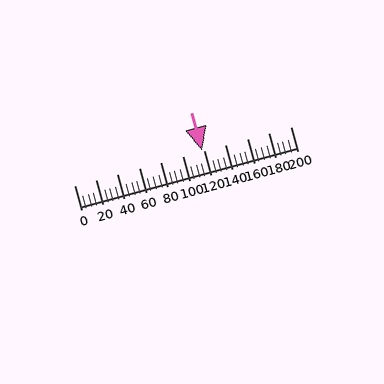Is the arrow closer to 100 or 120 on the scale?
The arrow is closer to 120.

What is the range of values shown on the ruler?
The ruler shows values from 0 to 200.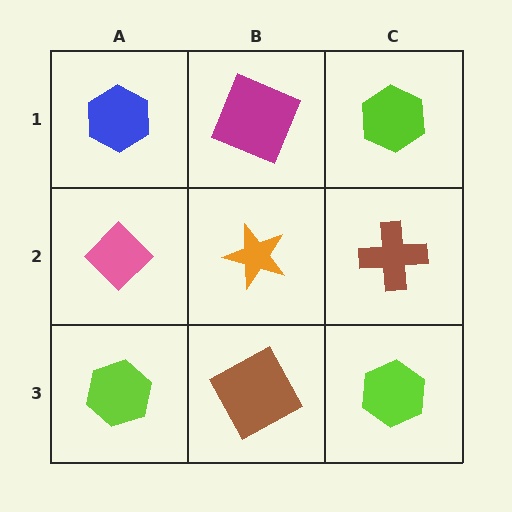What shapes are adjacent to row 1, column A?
A pink diamond (row 2, column A), a magenta square (row 1, column B).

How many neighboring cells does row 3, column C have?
2.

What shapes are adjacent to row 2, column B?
A magenta square (row 1, column B), a brown square (row 3, column B), a pink diamond (row 2, column A), a brown cross (row 2, column C).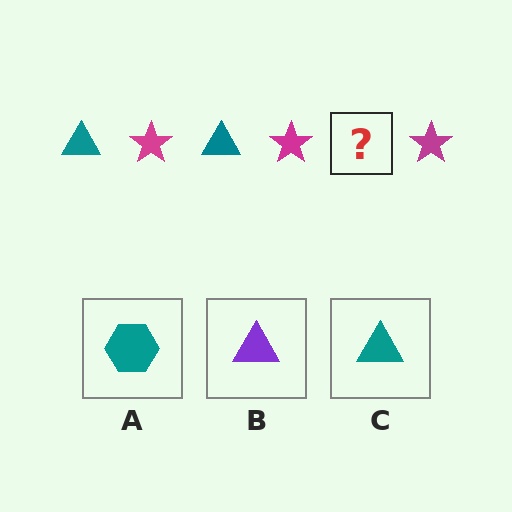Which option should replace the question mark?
Option C.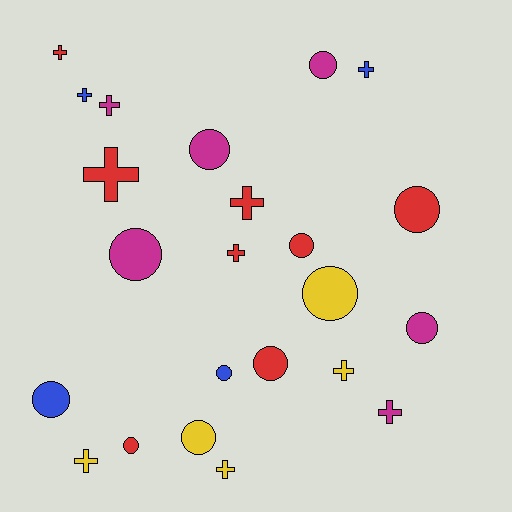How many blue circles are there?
There are 2 blue circles.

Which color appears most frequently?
Red, with 8 objects.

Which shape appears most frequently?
Circle, with 12 objects.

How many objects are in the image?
There are 23 objects.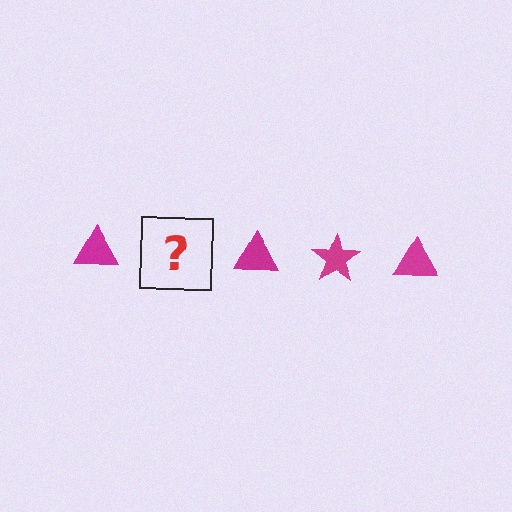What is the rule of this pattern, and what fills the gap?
The rule is that the pattern cycles through triangle, star shapes in magenta. The gap should be filled with a magenta star.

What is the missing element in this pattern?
The missing element is a magenta star.